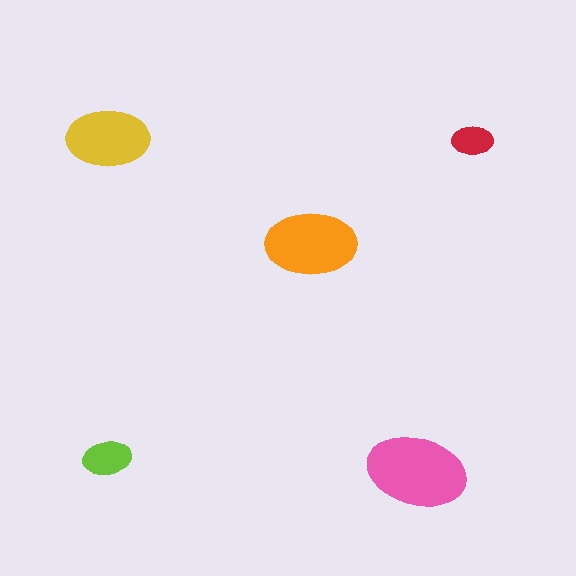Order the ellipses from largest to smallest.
the pink one, the orange one, the yellow one, the lime one, the red one.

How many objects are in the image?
There are 5 objects in the image.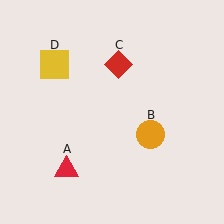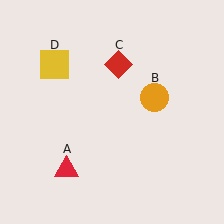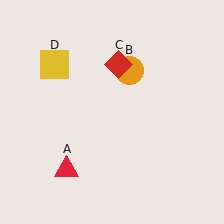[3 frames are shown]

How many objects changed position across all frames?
1 object changed position: orange circle (object B).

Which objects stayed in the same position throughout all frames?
Red triangle (object A) and red diamond (object C) and yellow square (object D) remained stationary.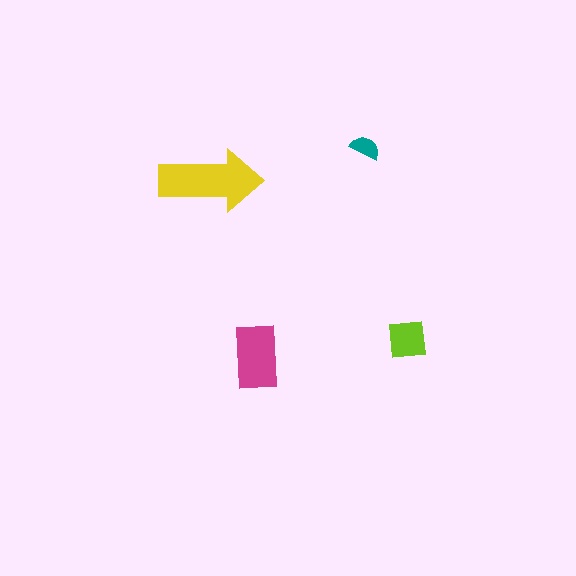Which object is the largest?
The yellow arrow.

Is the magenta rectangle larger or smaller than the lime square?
Larger.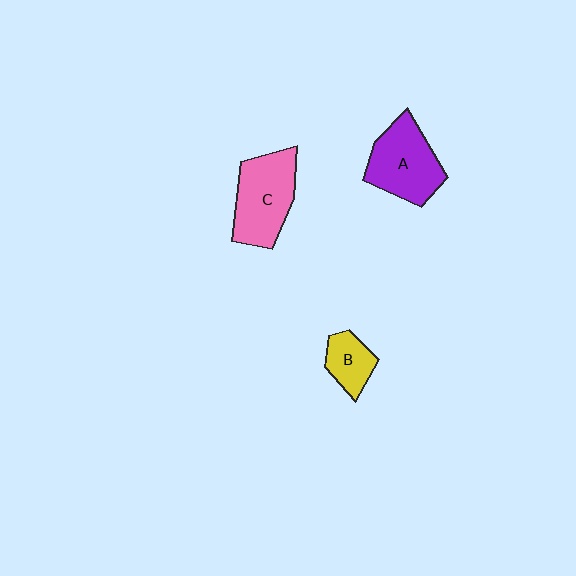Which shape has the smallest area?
Shape B (yellow).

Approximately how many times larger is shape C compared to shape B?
Approximately 2.1 times.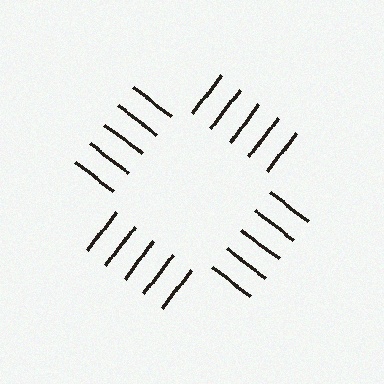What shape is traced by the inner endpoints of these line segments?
An illusory square — the line segments terminate on its edges but no continuous stroke is drawn.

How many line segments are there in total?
20 — 5 along each of the 4 edges.